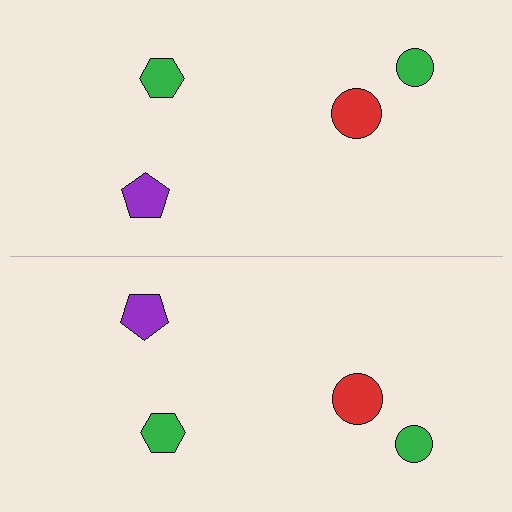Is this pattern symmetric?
Yes, this pattern has bilateral (reflection) symmetry.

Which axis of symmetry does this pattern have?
The pattern has a horizontal axis of symmetry running through the center of the image.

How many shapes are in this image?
There are 8 shapes in this image.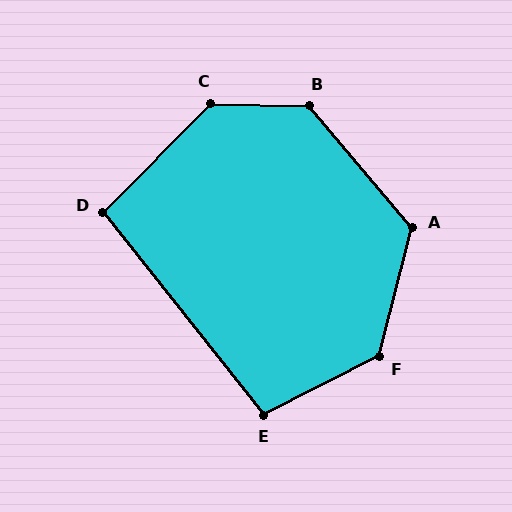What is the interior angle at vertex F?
Approximately 131 degrees (obtuse).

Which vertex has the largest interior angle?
C, at approximately 133 degrees.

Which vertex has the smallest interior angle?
D, at approximately 97 degrees.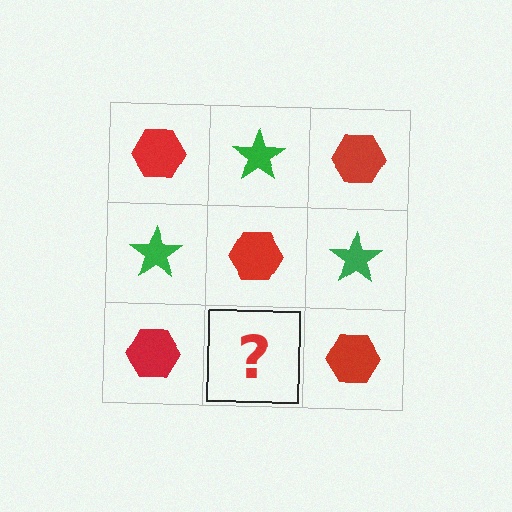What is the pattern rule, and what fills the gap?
The rule is that it alternates red hexagon and green star in a checkerboard pattern. The gap should be filled with a green star.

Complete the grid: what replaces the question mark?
The question mark should be replaced with a green star.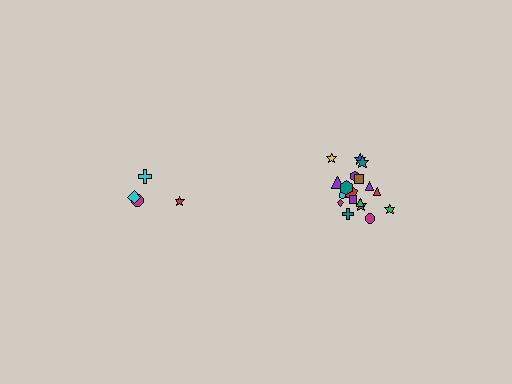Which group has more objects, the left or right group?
The right group.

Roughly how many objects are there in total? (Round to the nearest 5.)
Roughly 20 objects in total.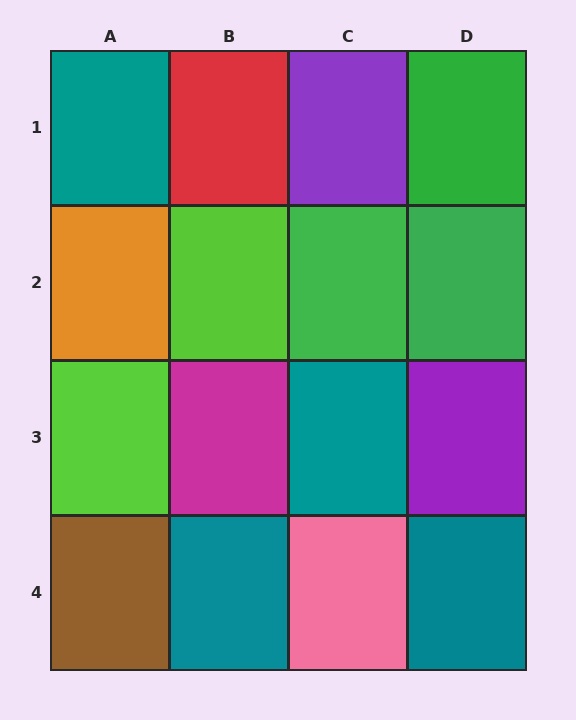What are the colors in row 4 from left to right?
Brown, teal, pink, teal.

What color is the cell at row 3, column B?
Magenta.